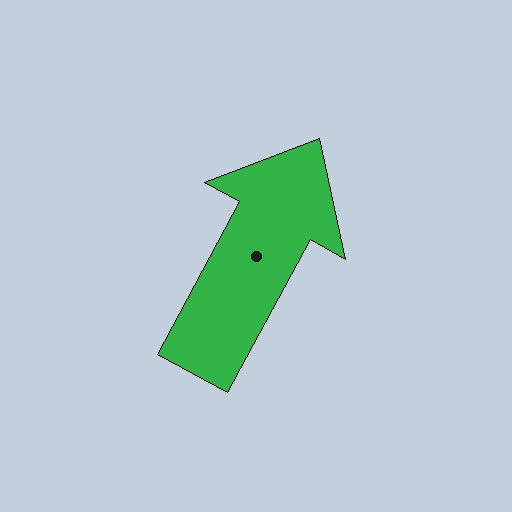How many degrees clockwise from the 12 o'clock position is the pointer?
Approximately 28 degrees.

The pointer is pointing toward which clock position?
Roughly 1 o'clock.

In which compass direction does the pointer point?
Northeast.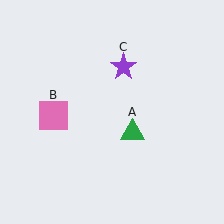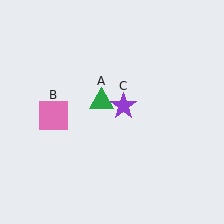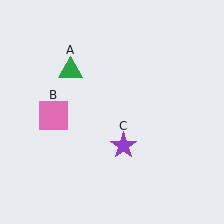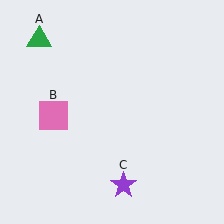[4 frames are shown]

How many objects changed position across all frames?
2 objects changed position: green triangle (object A), purple star (object C).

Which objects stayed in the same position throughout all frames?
Pink square (object B) remained stationary.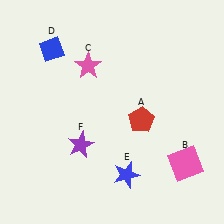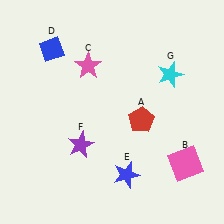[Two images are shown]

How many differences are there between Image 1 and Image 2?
There is 1 difference between the two images.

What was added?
A cyan star (G) was added in Image 2.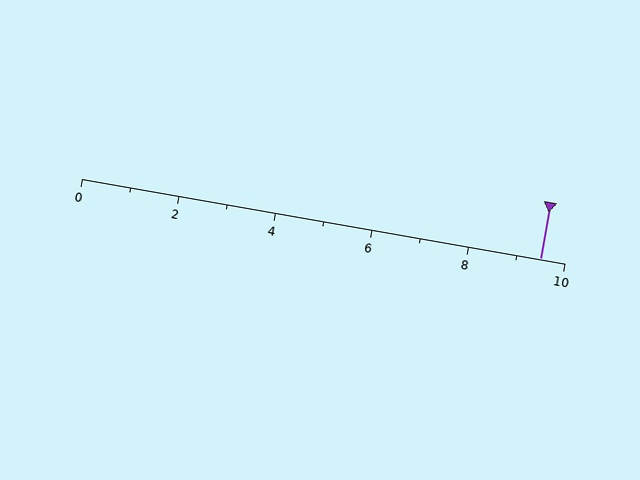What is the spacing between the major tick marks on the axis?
The major ticks are spaced 2 apart.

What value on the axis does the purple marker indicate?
The marker indicates approximately 9.5.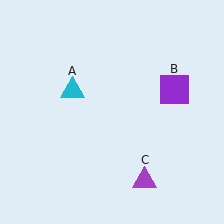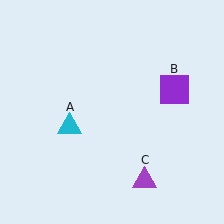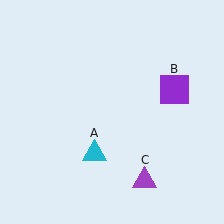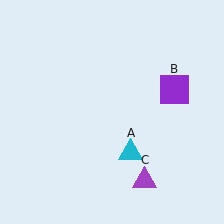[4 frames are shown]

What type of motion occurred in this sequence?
The cyan triangle (object A) rotated counterclockwise around the center of the scene.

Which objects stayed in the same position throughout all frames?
Purple square (object B) and purple triangle (object C) remained stationary.